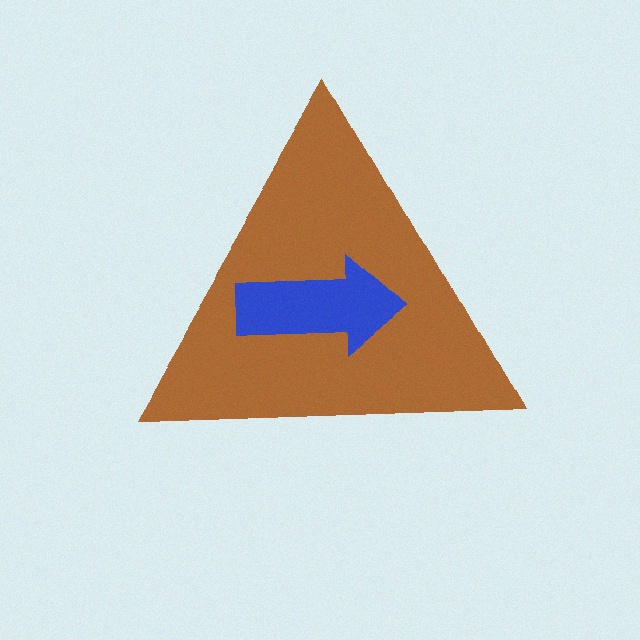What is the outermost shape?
The brown triangle.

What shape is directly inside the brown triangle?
The blue arrow.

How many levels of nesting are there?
2.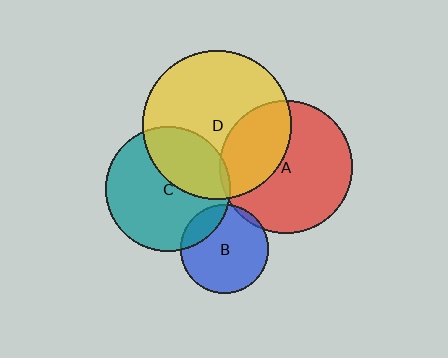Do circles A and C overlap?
Yes.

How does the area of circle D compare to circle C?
Approximately 1.4 times.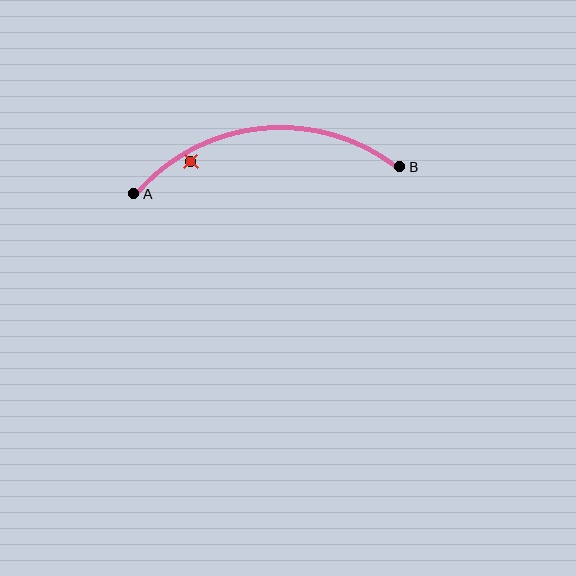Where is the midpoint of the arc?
The arc midpoint is the point on the curve farthest from the straight line joining A and B. It sits above that line.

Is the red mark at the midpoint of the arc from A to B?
No — the red mark does not lie on the arc at all. It sits slightly inside the curve.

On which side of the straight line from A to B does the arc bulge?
The arc bulges above the straight line connecting A and B.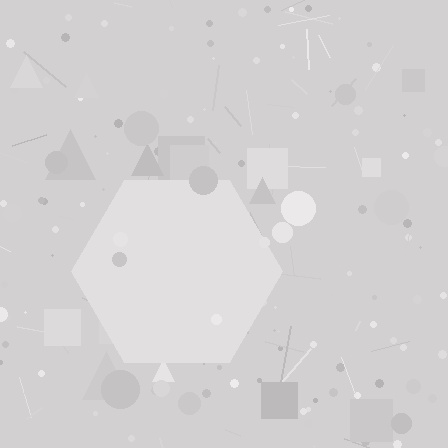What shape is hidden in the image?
A hexagon is hidden in the image.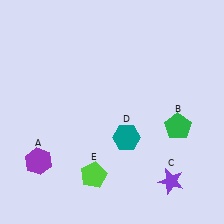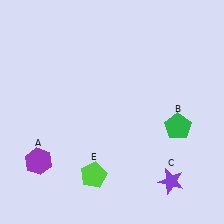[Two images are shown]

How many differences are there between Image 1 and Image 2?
There is 1 difference between the two images.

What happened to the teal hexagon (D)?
The teal hexagon (D) was removed in Image 2. It was in the bottom-right area of Image 1.